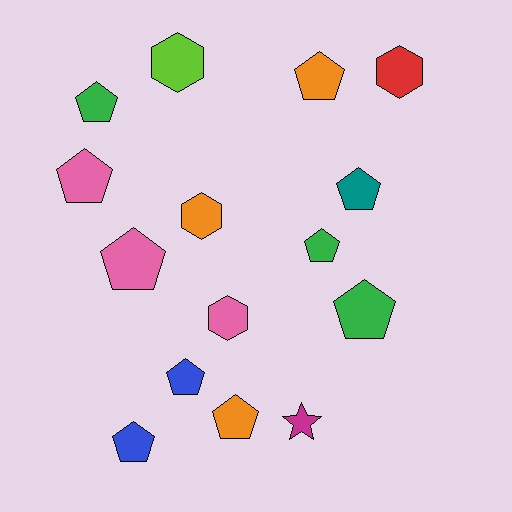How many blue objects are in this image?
There are 2 blue objects.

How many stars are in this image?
There is 1 star.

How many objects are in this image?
There are 15 objects.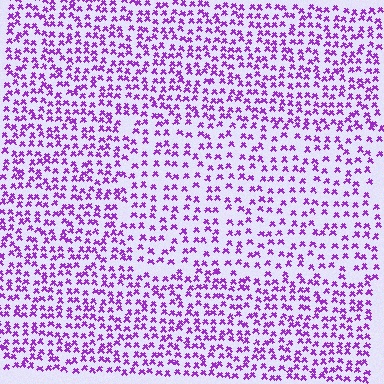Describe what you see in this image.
The image contains small purple elements arranged at two different densities. A rectangle-shaped region is visible where the elements are less densely packed than the surrounding area.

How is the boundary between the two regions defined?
The boundary is defined by a change in element density (approximately 1.6x ratio). All elements are the same color, size, and shape.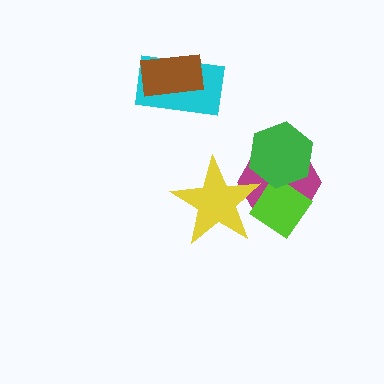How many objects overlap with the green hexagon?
2 objects overlap with the green hexagon.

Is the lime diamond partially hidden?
Yes, it is partially covered by another shape.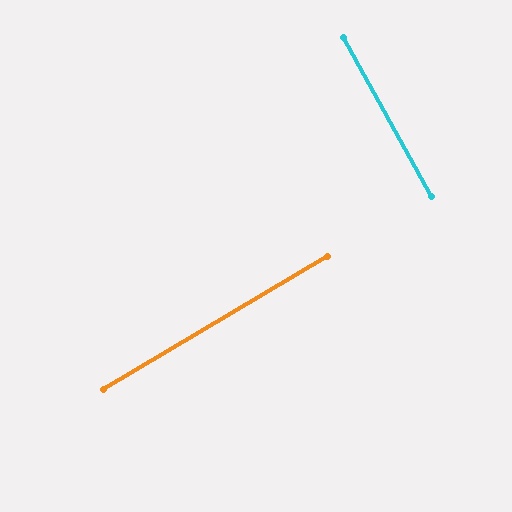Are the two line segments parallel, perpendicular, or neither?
Perpendicular — they meet at approximately 88°.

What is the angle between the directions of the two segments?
Approximately 88 degrees.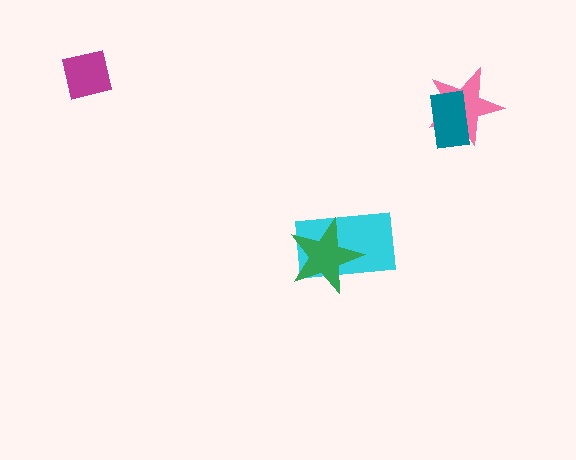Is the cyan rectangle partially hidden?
Yes, it is partially covered by another shape.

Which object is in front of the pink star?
The teal rectangle is in front of the pink star.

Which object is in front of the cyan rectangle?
The green star is in front of the cyan rectangle.